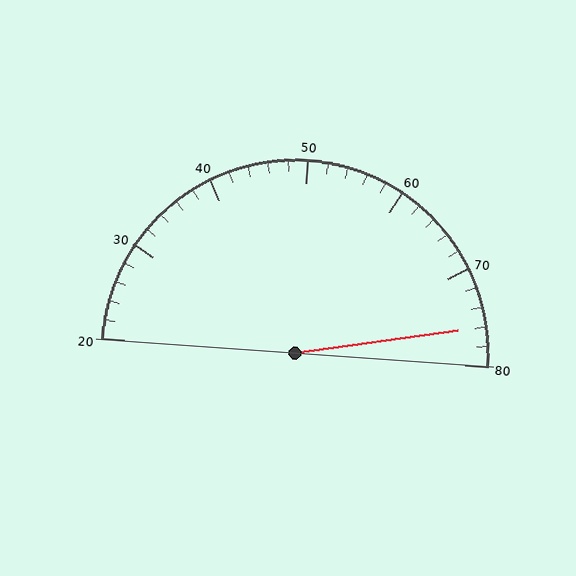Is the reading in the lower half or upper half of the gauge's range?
The reading is in the upper half of the range (20 to 80).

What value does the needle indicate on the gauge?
The needle indicates approximately 76.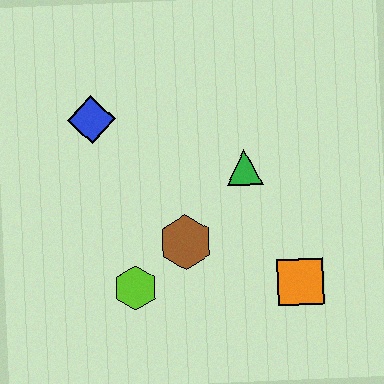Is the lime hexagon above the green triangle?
No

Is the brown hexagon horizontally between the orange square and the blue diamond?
Yes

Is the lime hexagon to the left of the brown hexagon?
Yes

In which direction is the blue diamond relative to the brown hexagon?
The blue diamond is above the brown hexagon.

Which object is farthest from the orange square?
The blue diamond is farthest from the orange square.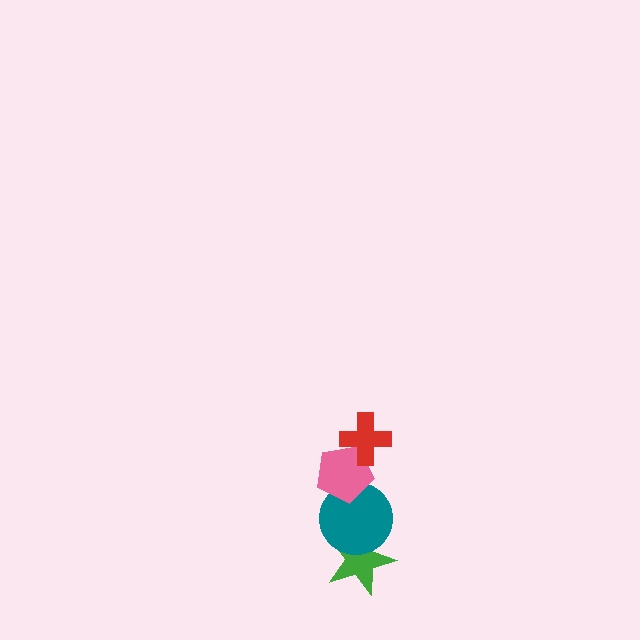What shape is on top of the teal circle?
The pink pentagon is on top of the teal circle.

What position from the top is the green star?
The green star is 4th from the top.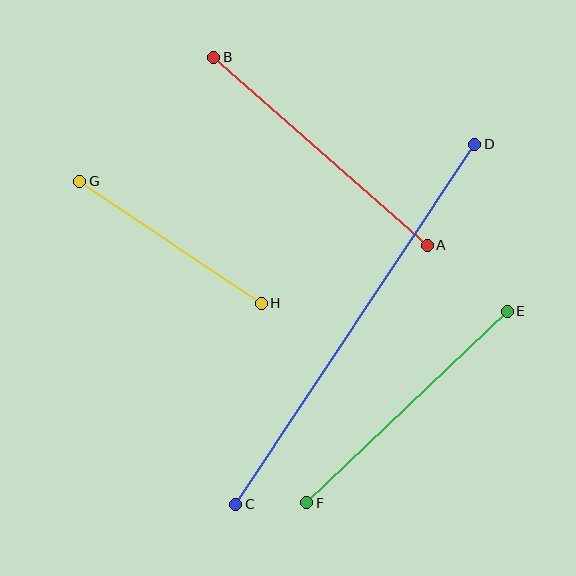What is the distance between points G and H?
The distance is approximately 219 pixels.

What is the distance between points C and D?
The distance is approximately 432 pixels.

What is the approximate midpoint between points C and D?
The midpoint is at approximately (355, 324) pixels.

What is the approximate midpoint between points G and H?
The midpoint is at approximately (170, 242) pixels.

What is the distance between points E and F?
The distance is approximately 277 pixels.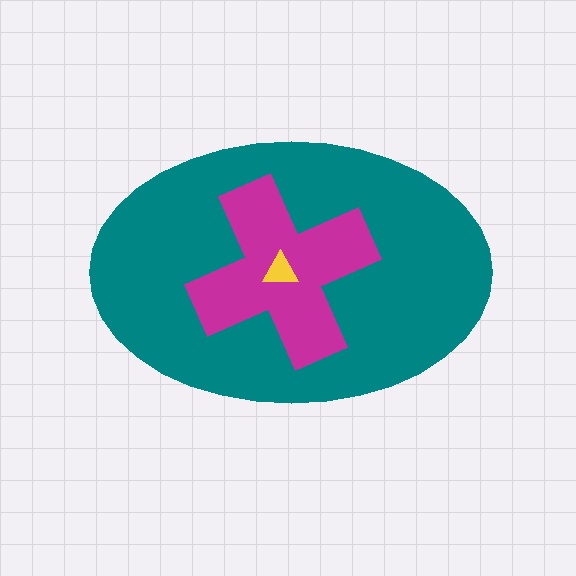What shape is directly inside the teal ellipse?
The magenta cross.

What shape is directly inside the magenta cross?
The yellow triangle.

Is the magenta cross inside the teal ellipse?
Yes.